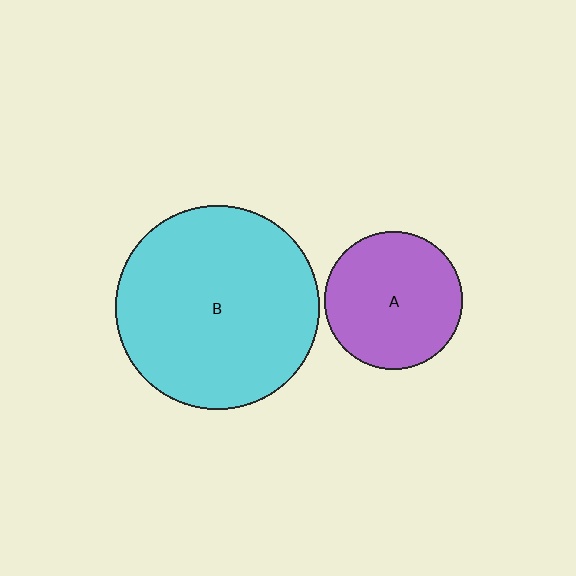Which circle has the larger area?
Circle B (cyan).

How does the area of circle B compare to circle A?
Approximately 2.2 times.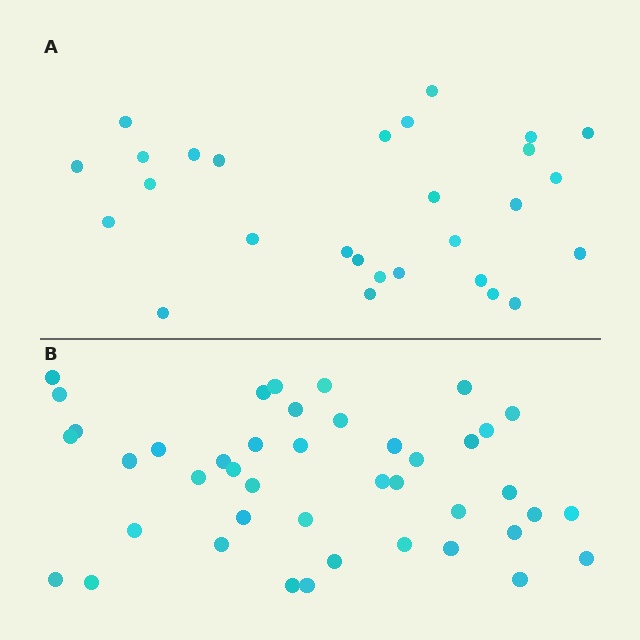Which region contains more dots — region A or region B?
Region B (the bottom region) has more dots.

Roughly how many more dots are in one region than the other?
Region B has approximately 15 more dots than region A.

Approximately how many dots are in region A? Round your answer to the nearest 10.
About 30 dots. (The exact count is 28, which rounds to 30.)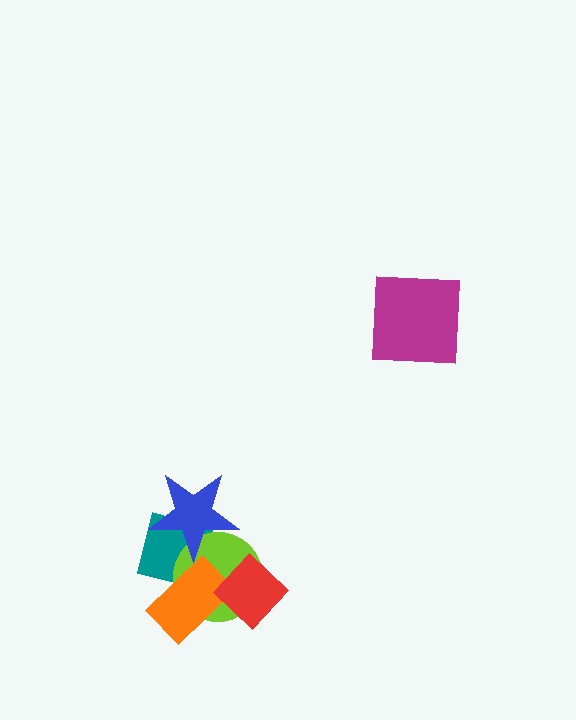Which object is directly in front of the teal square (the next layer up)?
The lime circle is directly in front of the teal square.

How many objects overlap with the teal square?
3 objects overlap with the teal square.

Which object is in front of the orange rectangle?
The red diamond is in front of the orange rectangle.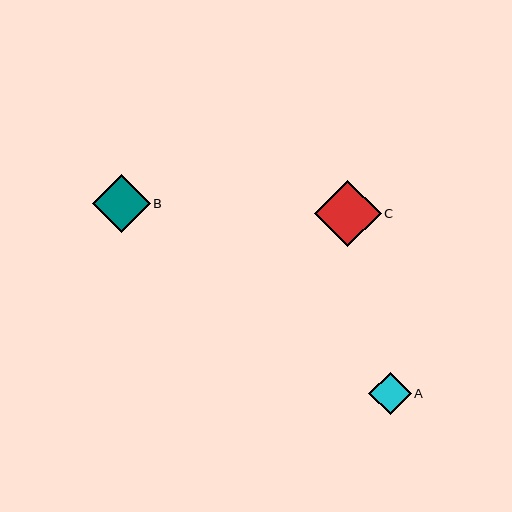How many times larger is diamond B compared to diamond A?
Diamond B is approximately 1.4 times the size of diamond A.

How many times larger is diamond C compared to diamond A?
Diamond C is approximately 1.6 times the size of diamond A.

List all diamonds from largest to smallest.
From largest to smallest: C, B, A.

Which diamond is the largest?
Diamond C is the largest with a size of approximately 66 pixels.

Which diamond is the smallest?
Diamond A is the smallest with a size of approximately 43 pixels.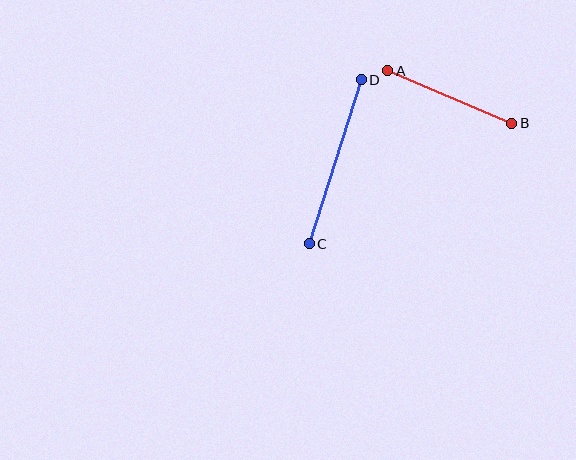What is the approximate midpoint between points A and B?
The midpoint is at approximately (450, 97) pixels.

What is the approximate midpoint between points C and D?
The midpoint is at approximately (335, 162) pixels.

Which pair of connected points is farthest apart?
Points C and D are farthest apart.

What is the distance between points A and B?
The distance is approximately 135 pixels.